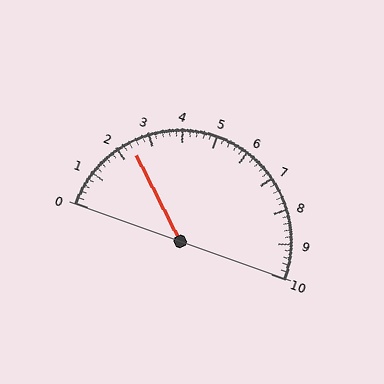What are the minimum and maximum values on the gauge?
The gauge ranges from 0 to 10.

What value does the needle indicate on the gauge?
The needle indicates approximately 2.4.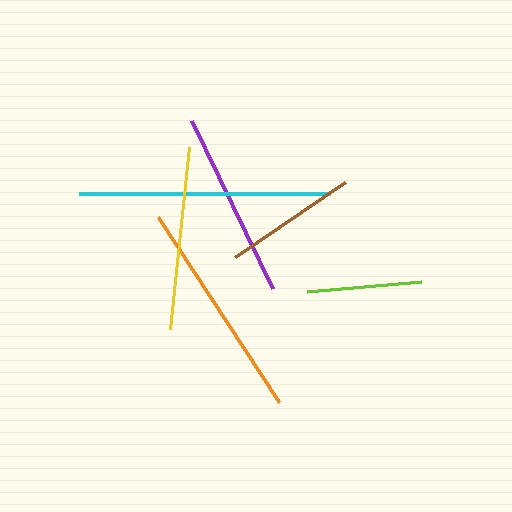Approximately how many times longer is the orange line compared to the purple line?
The orange line is approximately 1.2 times the length of the purple line.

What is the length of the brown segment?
The brown segment is approximately 133 pixels long.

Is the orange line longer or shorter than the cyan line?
The cyan line is longer than the orange line.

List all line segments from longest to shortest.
From longest to shortest: cyan, orange, purple, yellow, brown, lime.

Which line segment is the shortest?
The lime line is the shortest at approximately 115 pixels.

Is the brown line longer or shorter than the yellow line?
The yellow line is longer than the brown line.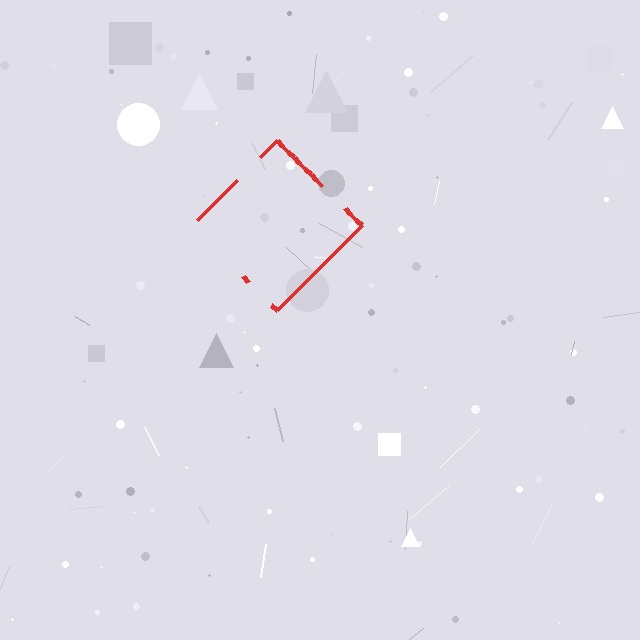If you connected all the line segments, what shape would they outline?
They would outline a diamond.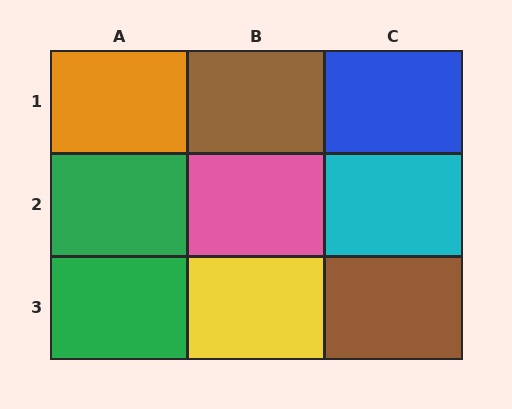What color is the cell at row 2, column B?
Pink.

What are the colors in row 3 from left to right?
Green, yellow, brown.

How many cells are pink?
1 cell is pink.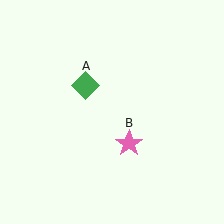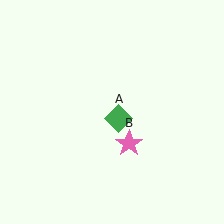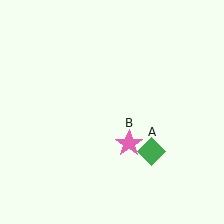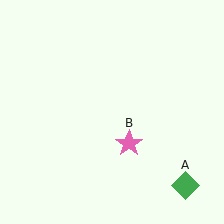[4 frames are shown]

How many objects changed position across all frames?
1 object changed position: green diamond (object A).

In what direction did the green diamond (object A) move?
The green diamond (object A) moved down and to the right.